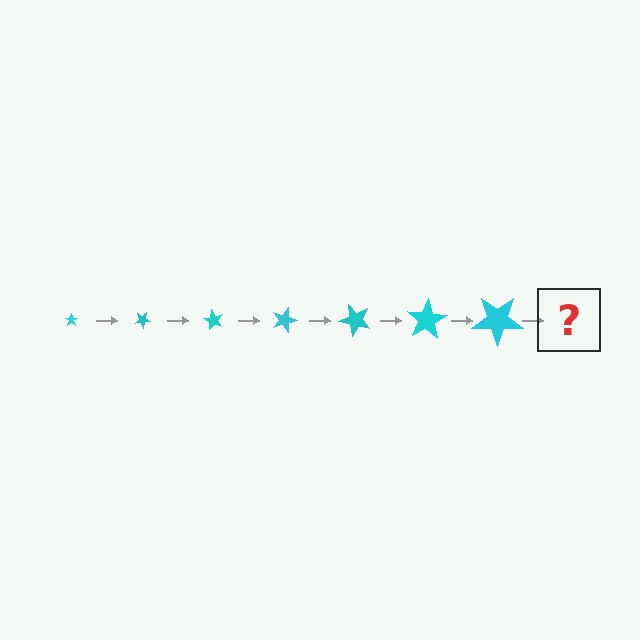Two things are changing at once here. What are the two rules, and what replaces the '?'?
The two rules are that the star grows larger each step and it rotates 30 degrees each step. The '?' should be a star, larger than the previous one and rotated 210 degrees from the start.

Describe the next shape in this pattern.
It should be a star, larger than the previous one and rotated 210 degrees from the start.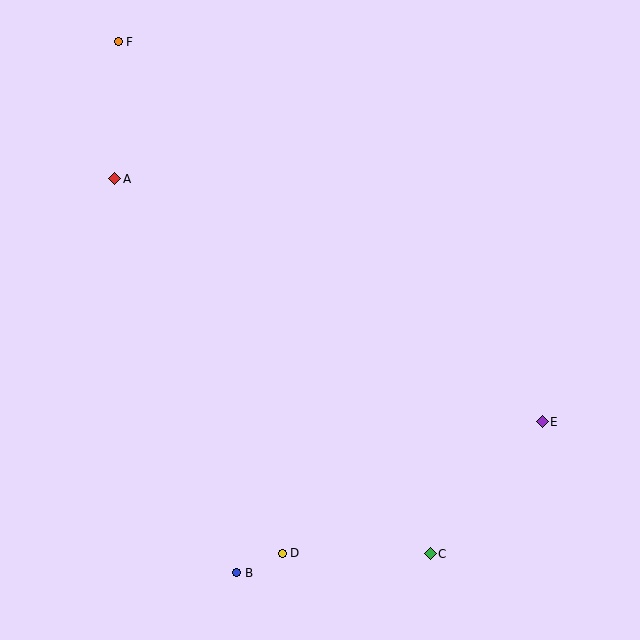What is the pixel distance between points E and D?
The distance between E and D is 291 pixels.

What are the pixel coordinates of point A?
Point A is at (115, 179).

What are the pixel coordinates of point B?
Point B is at (237, 573).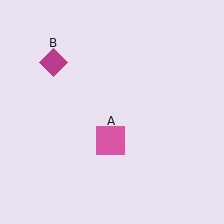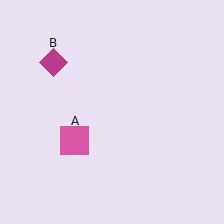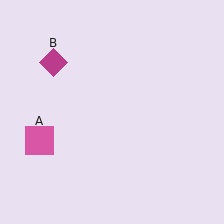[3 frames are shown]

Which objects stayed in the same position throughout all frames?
Magenta diamond (object B) remained stationary.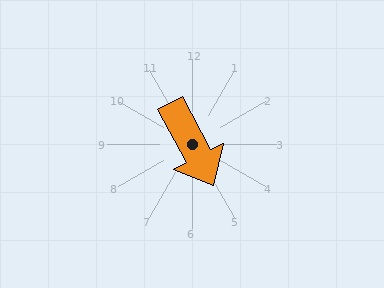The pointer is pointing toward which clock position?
Roughly 5 o'clock.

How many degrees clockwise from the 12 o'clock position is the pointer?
Approximately 152 degrees.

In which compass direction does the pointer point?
Southeast.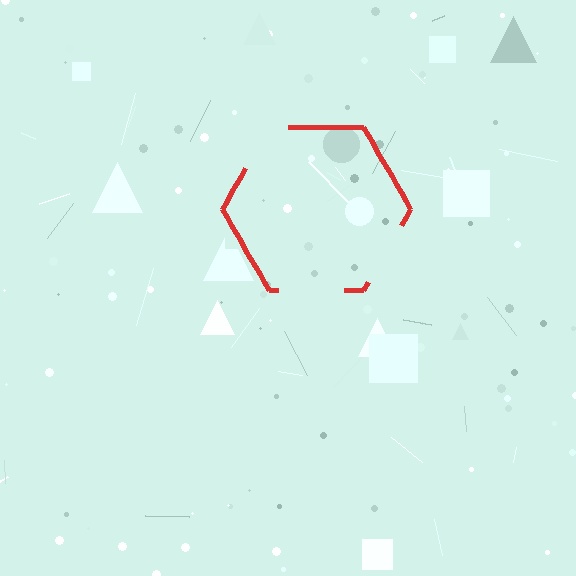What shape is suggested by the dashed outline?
The dashed outline suggests a hexagon.